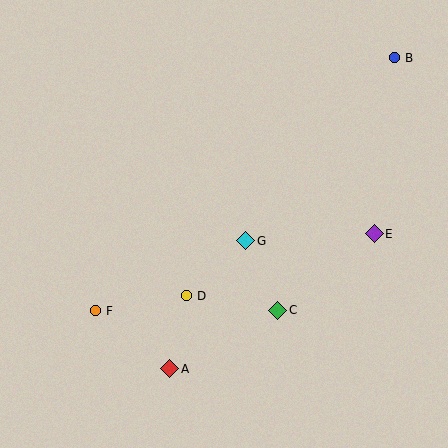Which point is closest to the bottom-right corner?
Point C is closest to the bottom-right corner.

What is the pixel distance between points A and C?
The distance between A and C is 123 pixels.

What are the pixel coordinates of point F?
Point F is at (95, 311).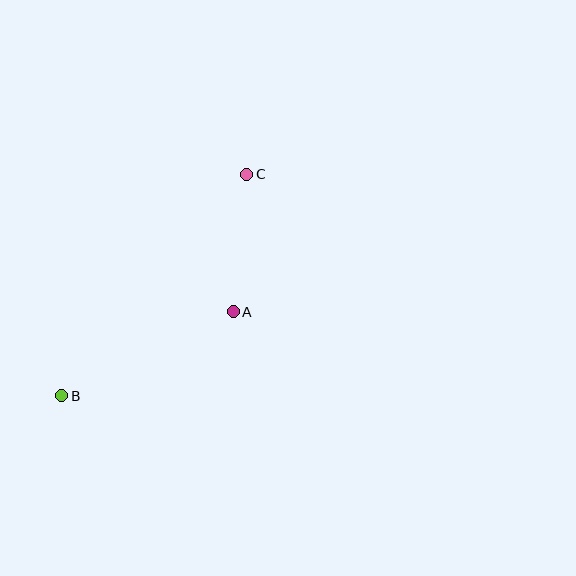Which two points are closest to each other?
Points A and C are closest to each other.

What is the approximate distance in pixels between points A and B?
The distance between A and B is approximately 191 pixels.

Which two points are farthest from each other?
Points B and C are farthest from each other.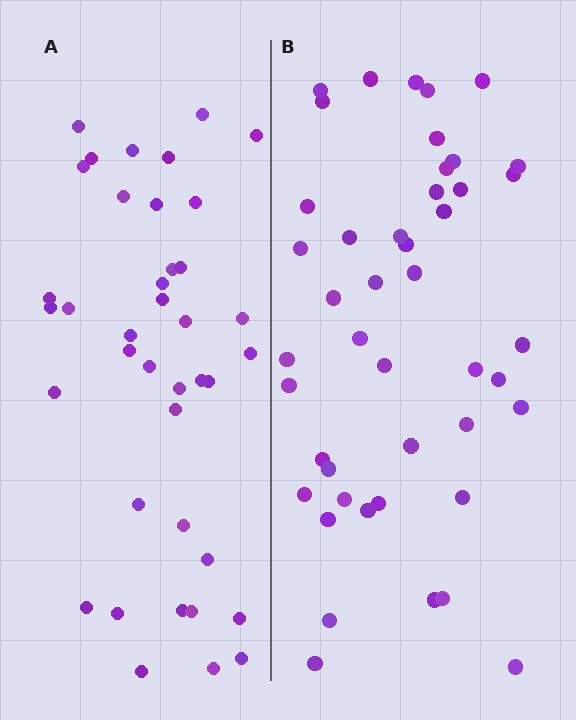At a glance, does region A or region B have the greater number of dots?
Region B (the right region) has more dots.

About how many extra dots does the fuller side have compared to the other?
Region B has about 6 more dots than region A.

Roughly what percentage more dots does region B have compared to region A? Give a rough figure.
About 15% more.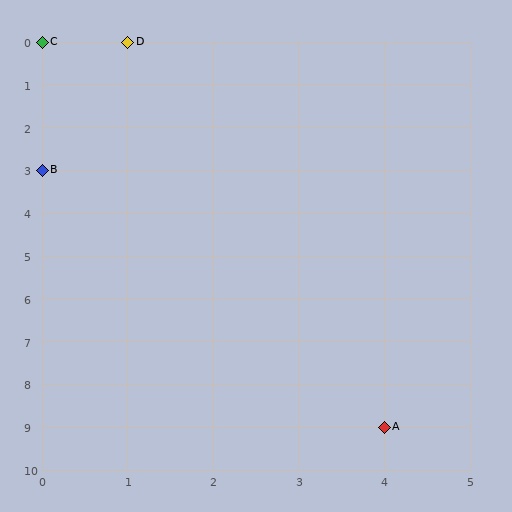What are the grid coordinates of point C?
Point C is at grid coordinates (0, 0).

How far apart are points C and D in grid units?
Points C and D are 1 column apart.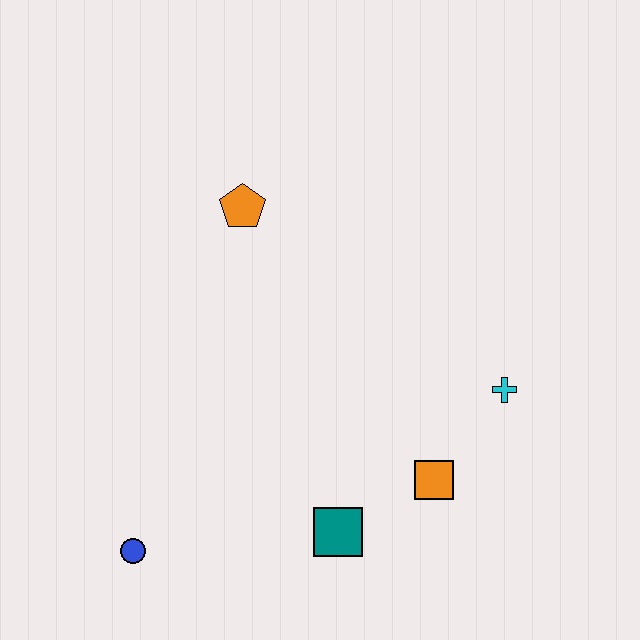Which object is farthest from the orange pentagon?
The blue circle is farthest from the orange pentagon.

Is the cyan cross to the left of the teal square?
No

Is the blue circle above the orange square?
No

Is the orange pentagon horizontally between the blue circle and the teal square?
Yes